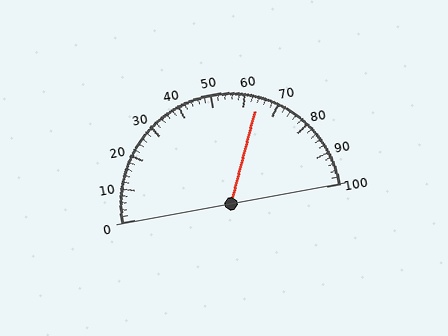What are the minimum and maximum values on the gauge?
The gauge ranges from 0 to 100.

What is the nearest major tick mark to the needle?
The nearest major tick mark is 60.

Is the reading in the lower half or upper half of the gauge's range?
The reading is in the upper half of the range (0 to 100).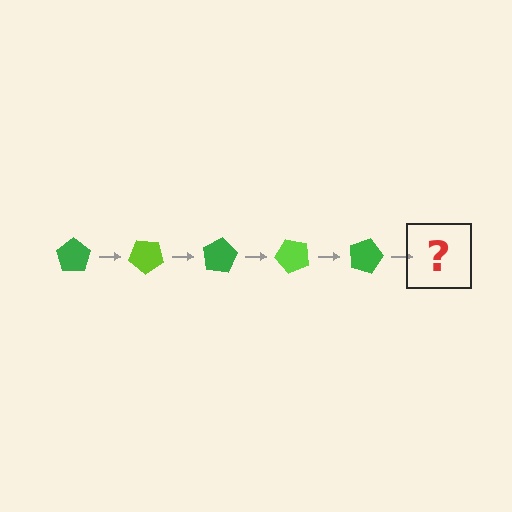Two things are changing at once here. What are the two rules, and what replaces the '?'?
The two rules are that it rotates 40 degrees each step and the color cycles through green and lime. The '?' should be a lime pentagon, rotated 200 degrees from the start.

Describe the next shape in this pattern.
It should be a lime pentagon, rotated 200 degrees from the start.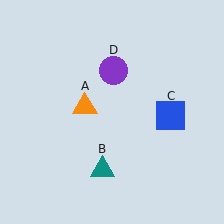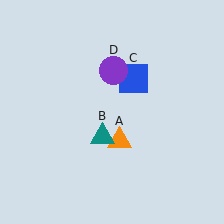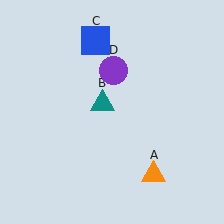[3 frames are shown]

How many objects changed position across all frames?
3 objects changed position: orange triangle (object A), teal triangle (object B), blue square (object C).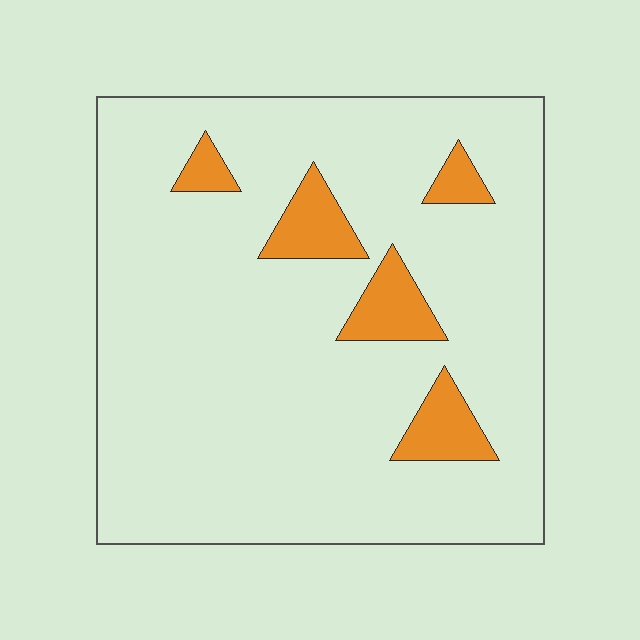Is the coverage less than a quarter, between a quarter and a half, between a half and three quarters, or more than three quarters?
Less than a quarter.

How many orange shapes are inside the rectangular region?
5.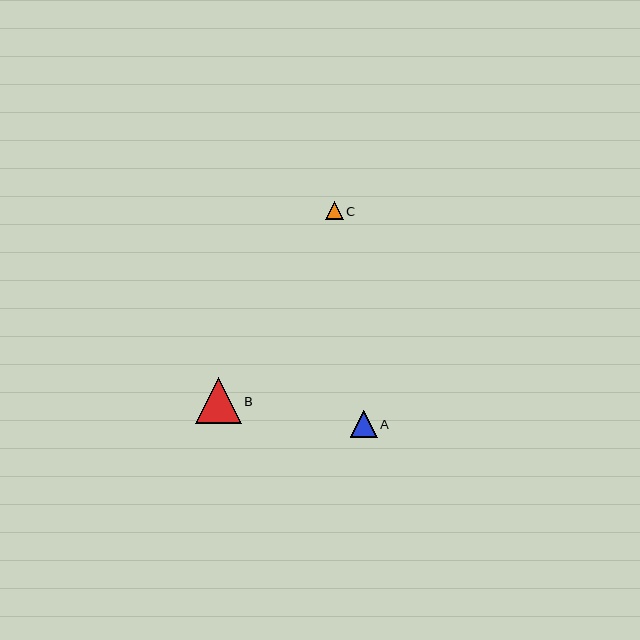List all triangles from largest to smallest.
From largest to smallest: B, A, C.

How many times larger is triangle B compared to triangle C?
Triangle B is approximately 2.6 times the size of triangle C.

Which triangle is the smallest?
Triangle C is the smallest with a size of approximately 18 pixels.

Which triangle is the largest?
Triangle B is the largest with a size of approximately 46 pixels.